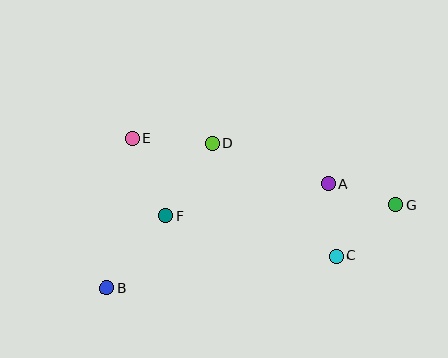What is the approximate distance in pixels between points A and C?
The distance between A and C is approximately 73 pixels.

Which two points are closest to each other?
Points A and G are closest to each other.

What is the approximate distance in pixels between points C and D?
The distance between C and D is approximately 168 pixels.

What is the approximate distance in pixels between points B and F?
The distance between B and F is approximately 93 pixels.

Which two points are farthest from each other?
Points B and G are farthest from each other.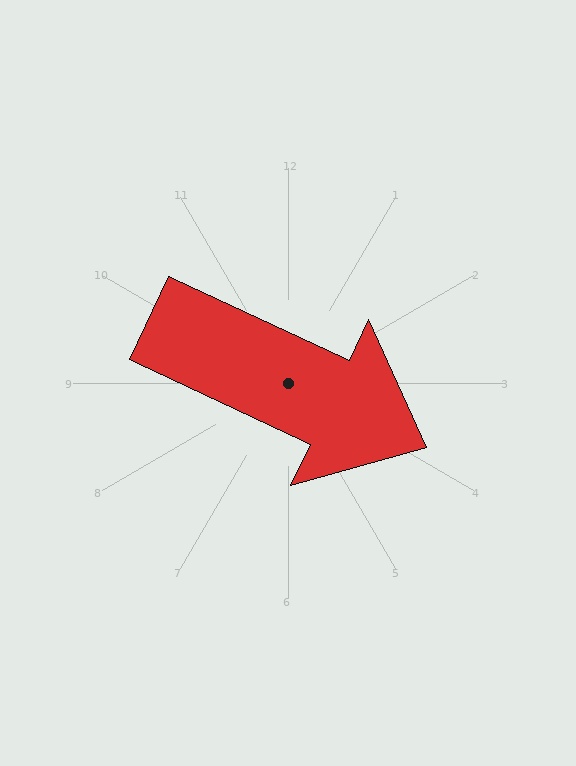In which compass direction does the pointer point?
Southeast.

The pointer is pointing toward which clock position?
Roughly 4 o'clock.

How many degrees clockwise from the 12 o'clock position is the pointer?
Approximately 115 degrees.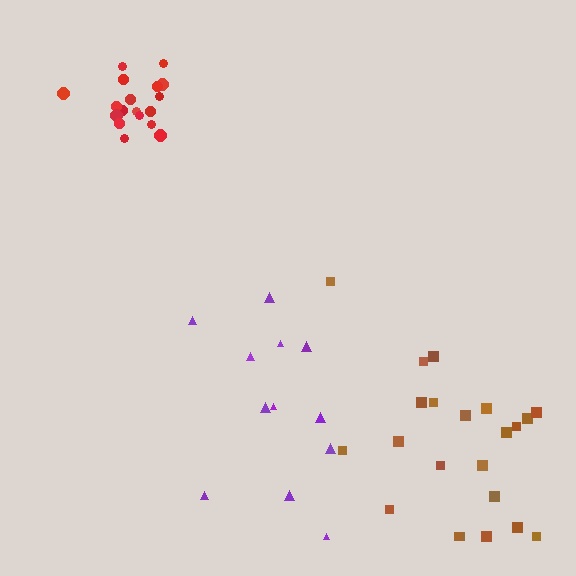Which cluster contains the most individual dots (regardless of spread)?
Brown (22).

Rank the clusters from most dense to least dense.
red, brown, purple.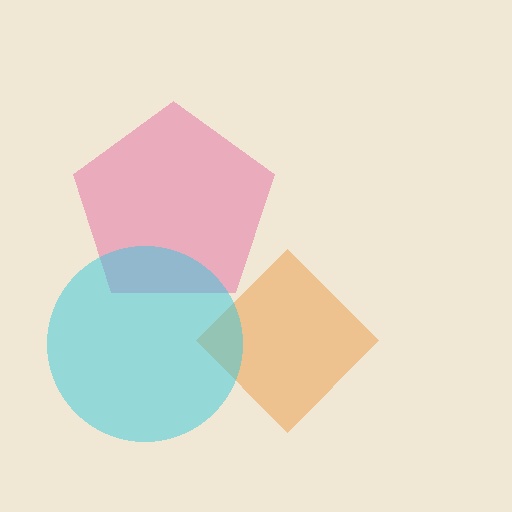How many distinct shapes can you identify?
There are 3 distinct shapes: a pink pentagon, an orange diamond, a cyan circle.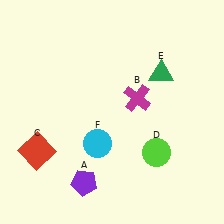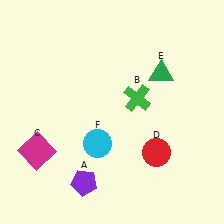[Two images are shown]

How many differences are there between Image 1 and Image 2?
There are 3 differences between the two images.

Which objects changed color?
B changed from magenta to green. C changed from red to magenta. D changed from lime to red.